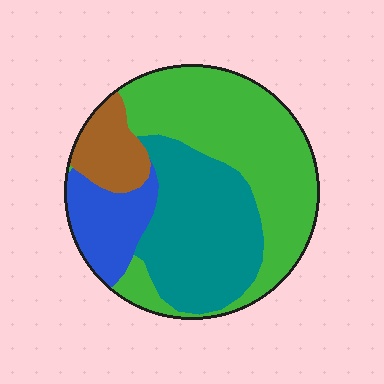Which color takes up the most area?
Green, at roughly 45%.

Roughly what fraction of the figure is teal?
Teal takes up between a sixth and a third of the figure.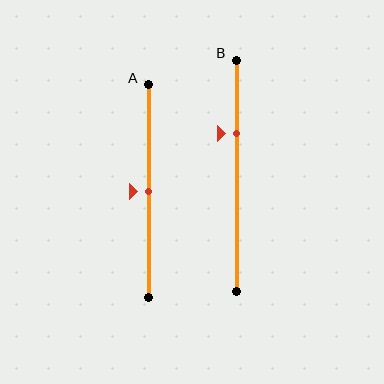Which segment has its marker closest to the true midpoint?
Segment A has its marker closest to the true midpoint.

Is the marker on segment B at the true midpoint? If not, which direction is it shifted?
No, the marker on segment B is shifted upward by about 18% of the segment length.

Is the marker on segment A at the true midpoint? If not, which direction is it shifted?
Yes, the marker on segment A is at the true midpoint.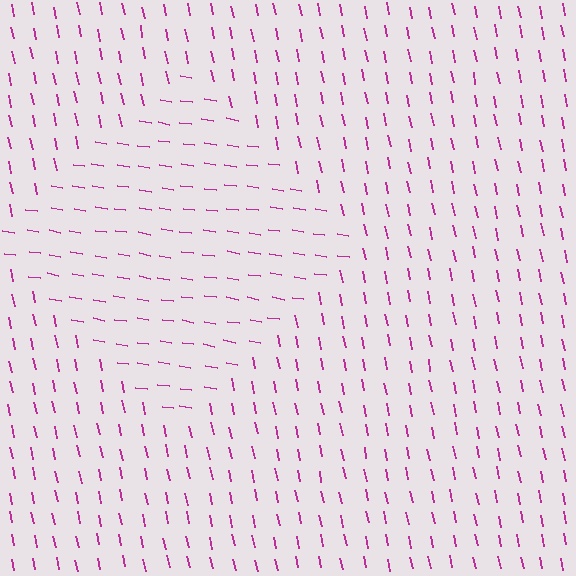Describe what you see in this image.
The image is filled with small magenta line segments. A diamond region in the image has lines oriented differently from the surrounding lines, creating a visible texture boundary.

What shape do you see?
I see a diamond.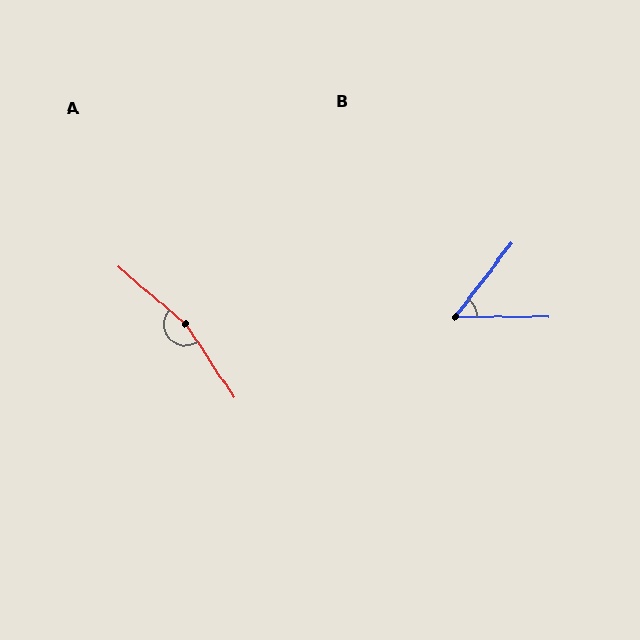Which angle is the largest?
A, at approximately 164 degrees.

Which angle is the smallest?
B, at approximately 53 degrees.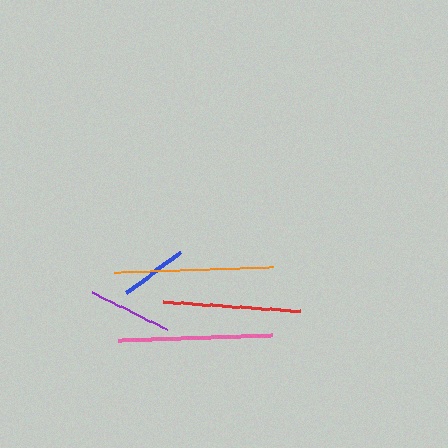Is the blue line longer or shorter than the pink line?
The pink line is longer than the blue line.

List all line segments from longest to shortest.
From longest to shortest: orange, pink, red, purple, blue.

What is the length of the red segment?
The red segment is approximately 138 pixels long.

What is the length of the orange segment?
The orange segment is approximately 160 pixels long.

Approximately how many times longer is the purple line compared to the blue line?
The purple line is approximately 1.2 times the length of the blue line.